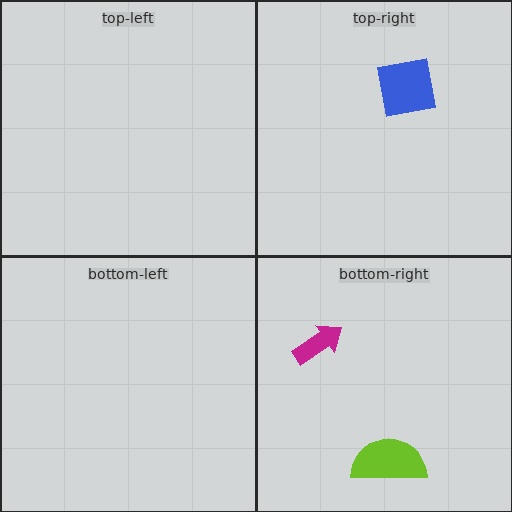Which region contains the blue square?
The top-right region.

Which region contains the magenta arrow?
The bottom-right region.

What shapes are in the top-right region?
The blue square.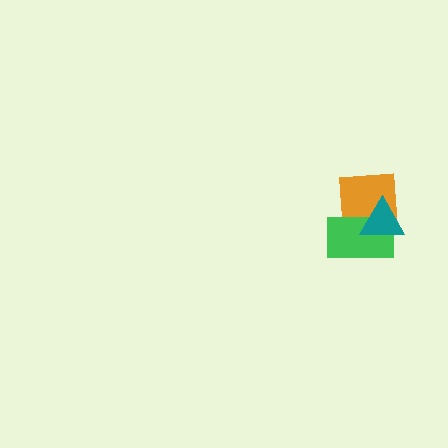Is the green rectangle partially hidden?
Yes, it is partially covered by another shape.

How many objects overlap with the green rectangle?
2 objects overlap with the green rectangle.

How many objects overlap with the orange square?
2 objects overlap with the orange square.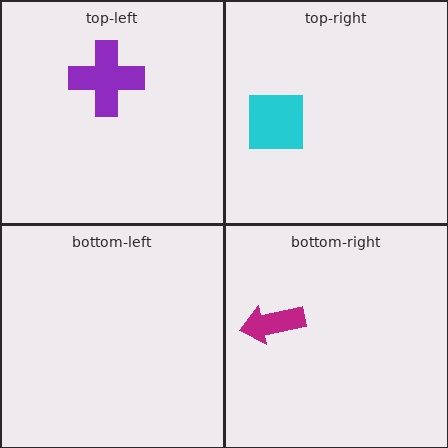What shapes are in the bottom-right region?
The magenta arrow.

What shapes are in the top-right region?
The cyan square.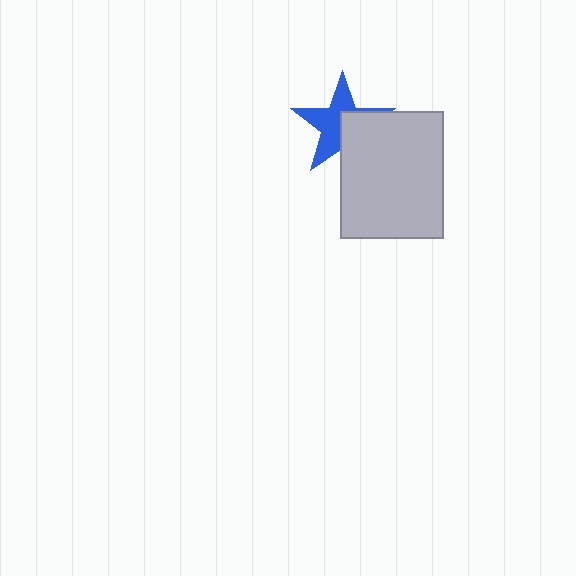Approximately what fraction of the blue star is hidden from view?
Roughly 41% of the blue star is hidden behind the light gray rectangle.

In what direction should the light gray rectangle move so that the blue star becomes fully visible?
The light gray rectangle should move toward the lower-right. That is the shortest direction to clear the overlap and leave the blue star fully visible.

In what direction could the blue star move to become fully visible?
The blue star could move toward the upper-left. That would shift it out from behind the light gray rectangle entirely.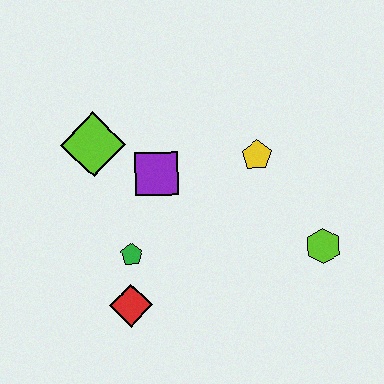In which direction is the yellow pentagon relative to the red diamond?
The yellow pentagon is above the red diamond.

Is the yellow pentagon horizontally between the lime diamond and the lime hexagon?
Yes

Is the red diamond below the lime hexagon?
Yes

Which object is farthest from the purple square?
The lime hexagon is farthest from the purple square.